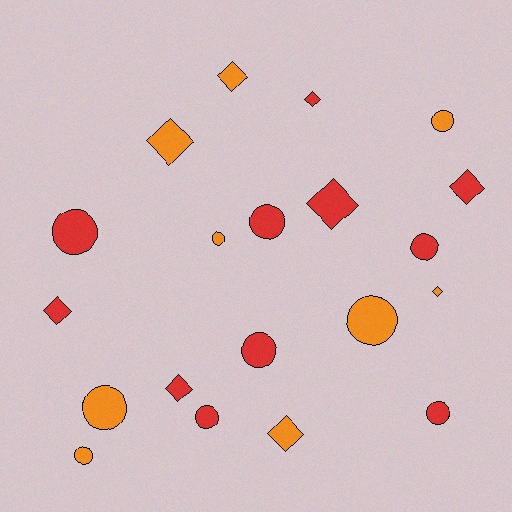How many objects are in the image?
There are 20 objects.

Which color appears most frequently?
Red, with 11 objects.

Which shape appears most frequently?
Circle, with 11 objects.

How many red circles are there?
There are 6 red circles.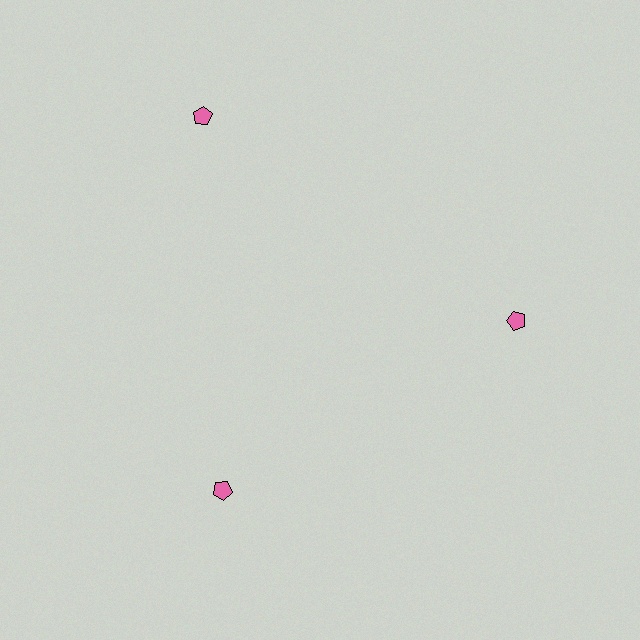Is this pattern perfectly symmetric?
No. The 3 pink pentagons are arranged in a ring, but one element near the 11 o'clock position is pushed outward from the center, breaking the 3-fold rotational symmetry.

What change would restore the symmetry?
The symmetry would be restored by moving it inward, back onto the ring so that all 3 pentagons sit at equal angles and equal distance from the center.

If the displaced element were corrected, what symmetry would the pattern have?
It would have 3-fold rotational symmetry — the pattern would map onto itself every 120 degrees.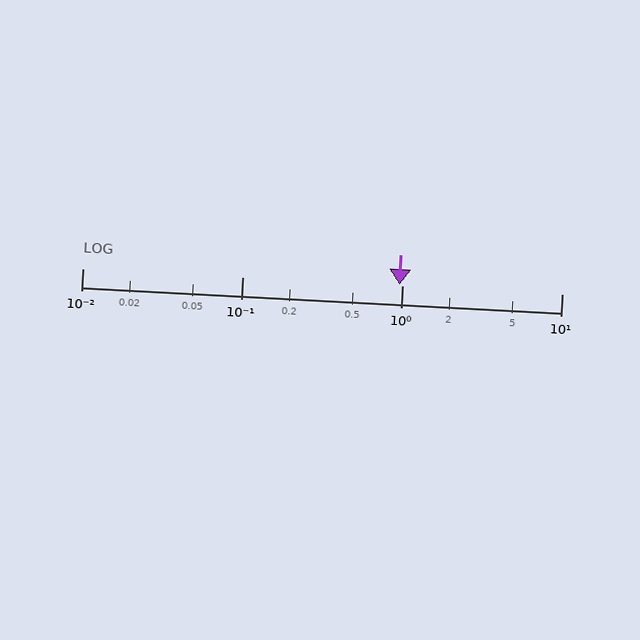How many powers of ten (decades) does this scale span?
The scale spans 3 decades, from 0.01 to 10.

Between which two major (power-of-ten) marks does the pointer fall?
The pointer is between 0.1 and 1.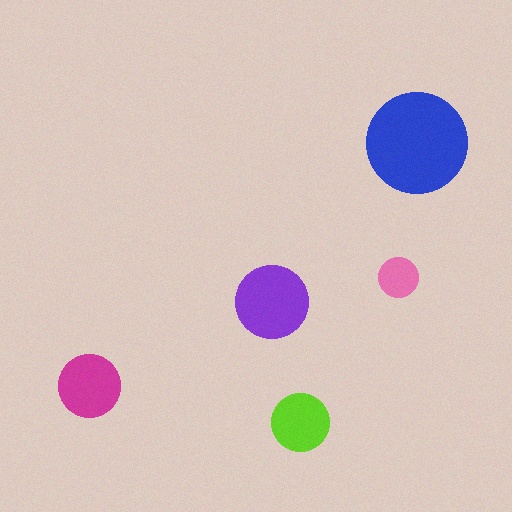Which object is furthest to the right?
The blue circle is rightmost.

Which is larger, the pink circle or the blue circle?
The blue one.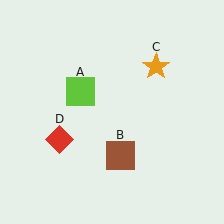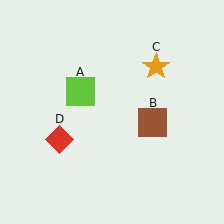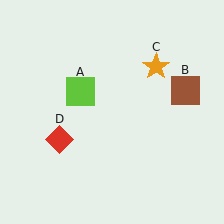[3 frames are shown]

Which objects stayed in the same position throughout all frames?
Lime square (object A) and orange star (object C) and red diamond (object D) remained stationary.